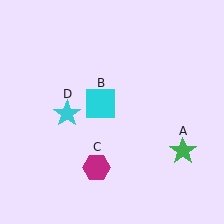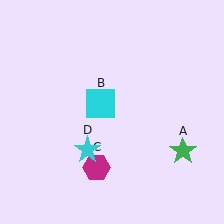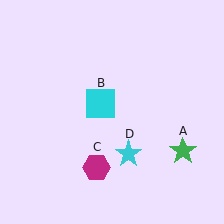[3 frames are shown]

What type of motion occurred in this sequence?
The cyan star (object D) rotated counterclockwise around the center of the scene.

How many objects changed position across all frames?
1 object changed position: cyan star (object D).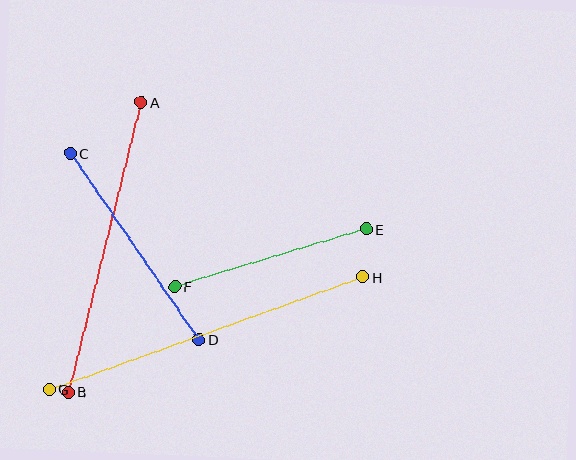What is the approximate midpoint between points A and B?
The midpoint is at approximately (105, 247) pixels.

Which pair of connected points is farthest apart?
Points G and H are farthest apart.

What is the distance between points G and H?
The distance is approximately 333 pixels.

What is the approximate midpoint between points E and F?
The midpoint is at approximately (271, 258) pixels.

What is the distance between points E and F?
The distance is approximately 200 pixels.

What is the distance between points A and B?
The distance is approximately 299 pixels.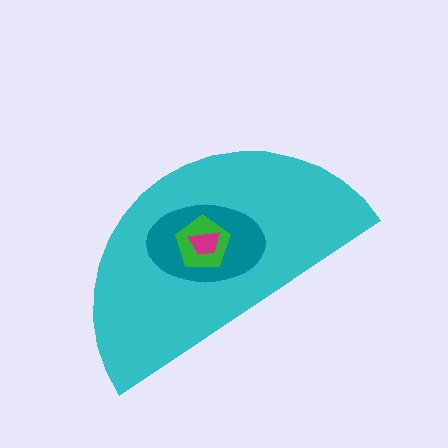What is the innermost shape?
The magenta trapezoid.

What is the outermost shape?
The cyan semicircle.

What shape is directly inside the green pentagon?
The magenta trapezoid.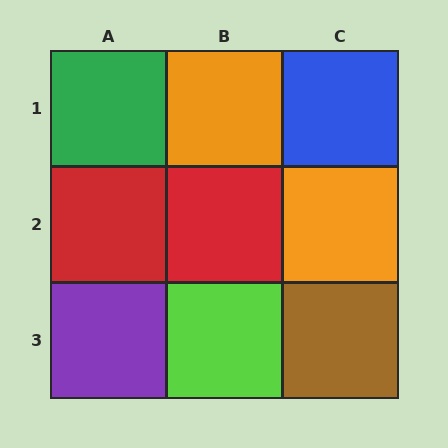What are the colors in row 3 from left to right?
Purple, lime, brown.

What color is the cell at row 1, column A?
Green.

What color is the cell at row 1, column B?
Orange.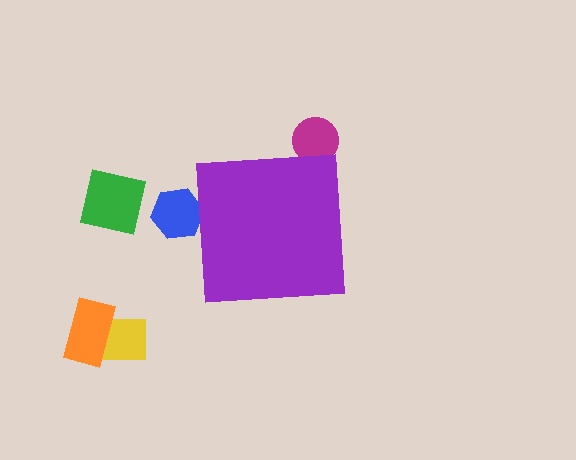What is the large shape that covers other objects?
A purple square.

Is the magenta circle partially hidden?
Yes, the magenta circle is partially hidden behind the purple square.